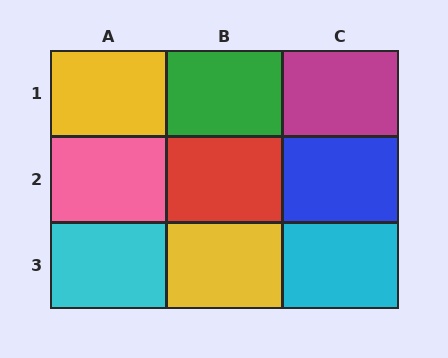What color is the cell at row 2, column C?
Blue.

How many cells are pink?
1 cell is pink.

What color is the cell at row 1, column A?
Yellow.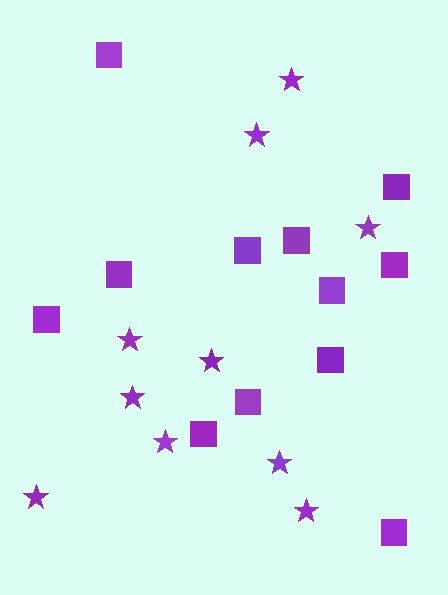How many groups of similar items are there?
There are 2 groups: one group of stars (10) and one group of squares (12).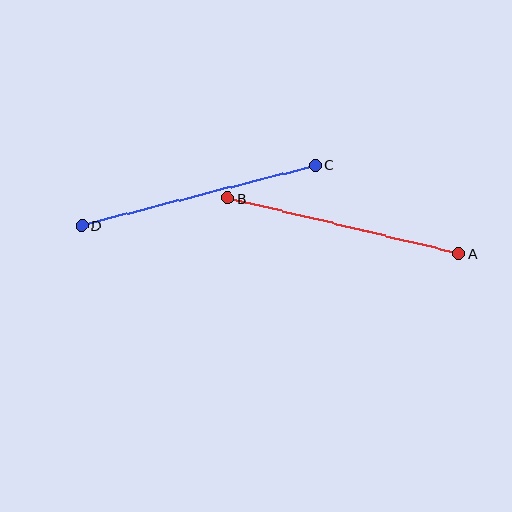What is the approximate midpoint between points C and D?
The midpoint is at approximately (198, 196) pixels.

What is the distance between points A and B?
The distance is approximately 237 pixels.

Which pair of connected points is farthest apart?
Points C and D are farthest apart.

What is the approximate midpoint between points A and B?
The midpoint is at approximately (343, 226) pixels.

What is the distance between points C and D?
The distance is approximately 241 pixels.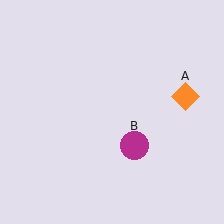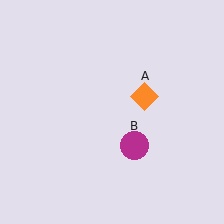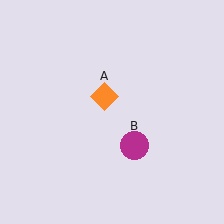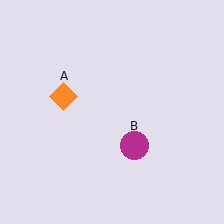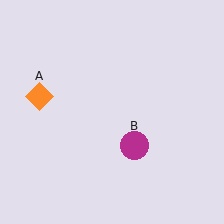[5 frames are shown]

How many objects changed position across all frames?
1 object changed position: orange diamond (object A).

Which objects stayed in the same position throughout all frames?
Magenta circle (object B) remained stationary.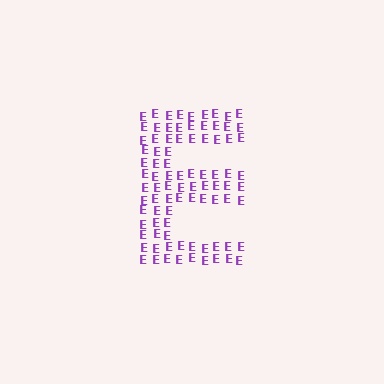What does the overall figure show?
The overall figure shows the letter E.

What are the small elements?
The small elements are letter E's.